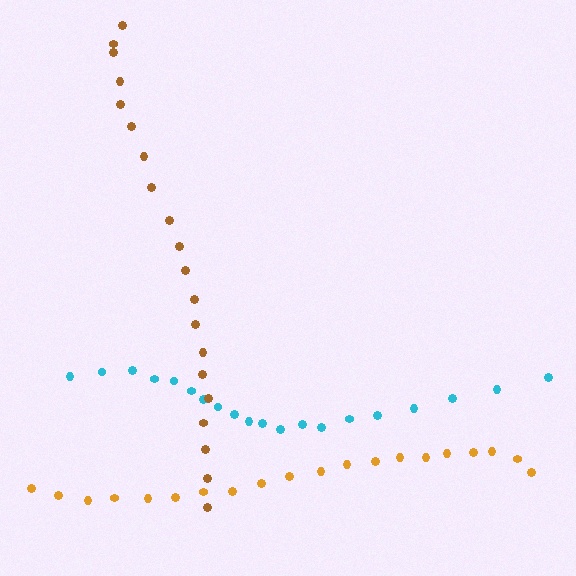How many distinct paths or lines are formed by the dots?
There are 3 distinct paths.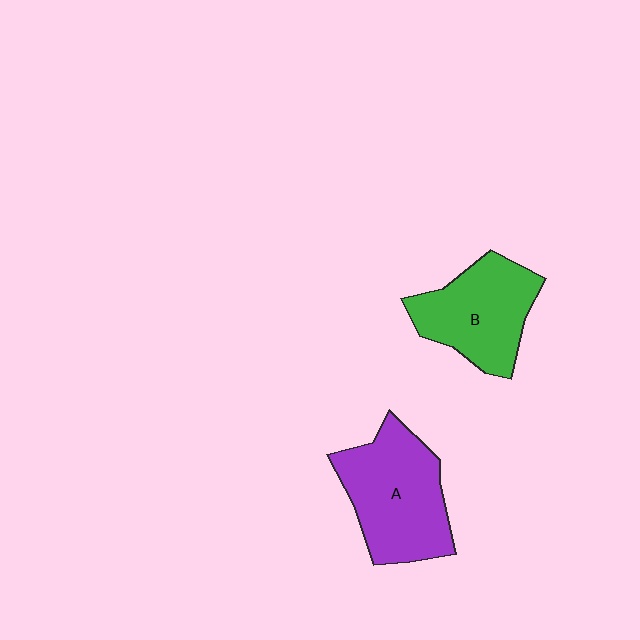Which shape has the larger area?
Shape A (purple).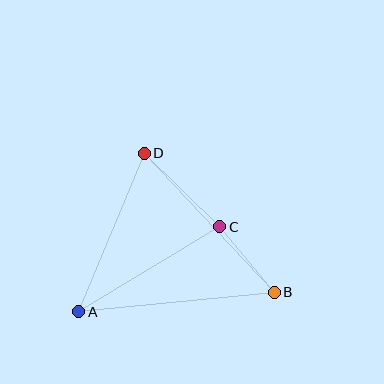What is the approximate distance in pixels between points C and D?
The distance between C and D is approximately 105 pixels.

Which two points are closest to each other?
Points B and C are closest to each other.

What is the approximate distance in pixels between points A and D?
The distance between A and D is approximately 172 pixels.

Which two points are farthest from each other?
Points A and B are farthest from each other.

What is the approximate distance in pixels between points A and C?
The distance between A and C is approximately 164 pixels.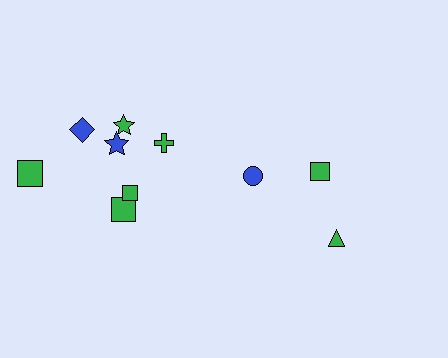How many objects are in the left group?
There are 7 objects.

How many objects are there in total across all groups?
There are 10 objects.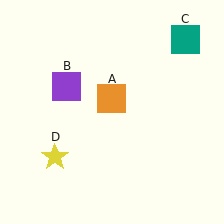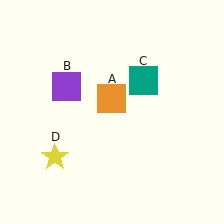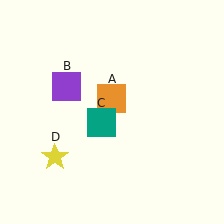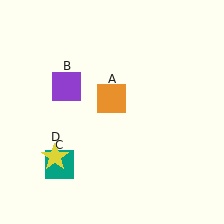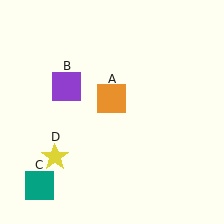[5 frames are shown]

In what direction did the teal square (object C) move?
The teal square (object C) moved down and to the left.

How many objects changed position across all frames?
1 object changed position: teal square (object C).